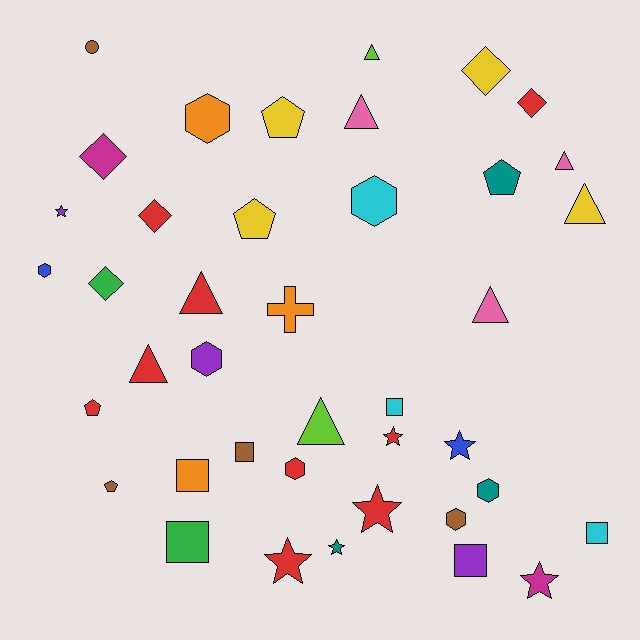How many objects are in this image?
There are 40 objects.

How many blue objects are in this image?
There are 2 blue objects.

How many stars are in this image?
There are 7 stars.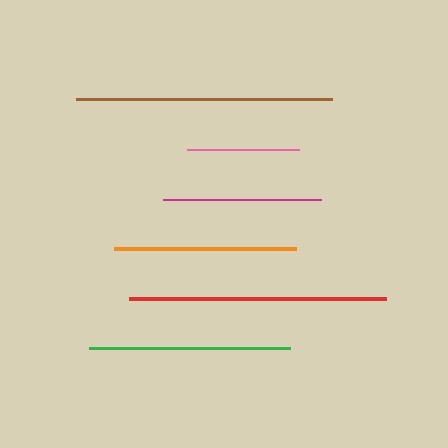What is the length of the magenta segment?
The magenta segment is approximately 158 pixels long.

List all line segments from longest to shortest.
From longest to shortest: red, brown, green, orange, magenta, pink.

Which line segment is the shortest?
The pink line is the shortest at approximately 112 pixels.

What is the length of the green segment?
The green segment is approximately 201 pixels long.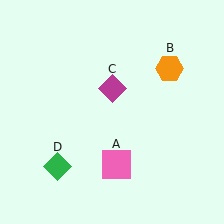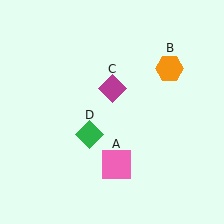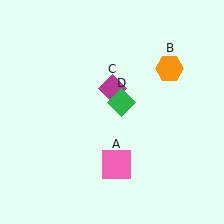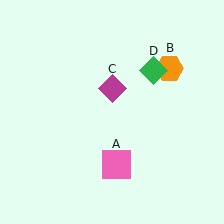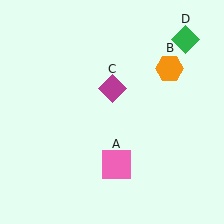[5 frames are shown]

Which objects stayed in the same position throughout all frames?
Pink square (object A) and orange hexagon (object B) and magenta diamond (object C) remained stationary.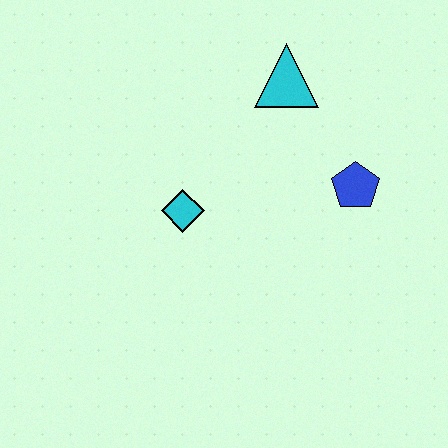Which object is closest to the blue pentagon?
The cyan triangle is closest to the blue pentagon.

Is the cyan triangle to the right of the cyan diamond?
Yes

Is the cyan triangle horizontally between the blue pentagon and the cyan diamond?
Yes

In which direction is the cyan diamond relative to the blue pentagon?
The cyan diamond is to the left of the blue pentagon.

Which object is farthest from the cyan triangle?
The cyan diamond is farthest from the cyan triangle.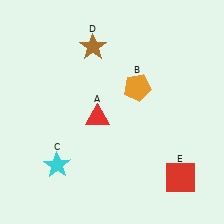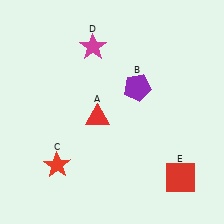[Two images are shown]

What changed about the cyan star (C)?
In Image 1, C is cyan. In Image 2, it changed to red.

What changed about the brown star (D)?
In Image 1, D is brown. In Image 2, it changed to magenta.